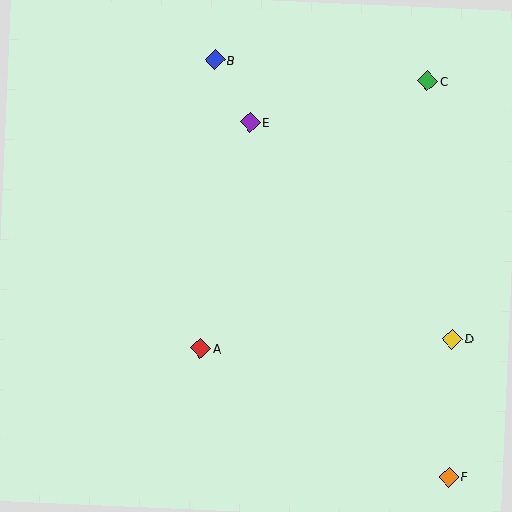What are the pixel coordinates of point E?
Point E is at (250, 122).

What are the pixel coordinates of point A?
Point A is at (200, 349).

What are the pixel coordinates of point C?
Point C is at (427, 81).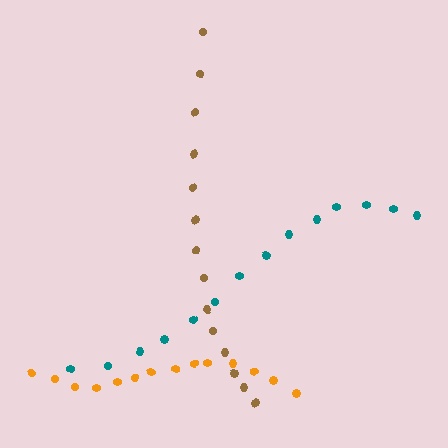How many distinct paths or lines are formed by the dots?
There are 3 distinct paths.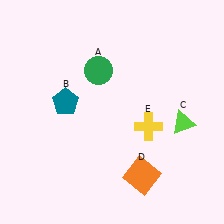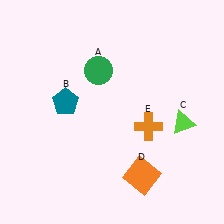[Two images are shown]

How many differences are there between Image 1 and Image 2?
There is 1 difference between the two images.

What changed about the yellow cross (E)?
In Image 1, E is yellow. In Image 2, it changed to orange.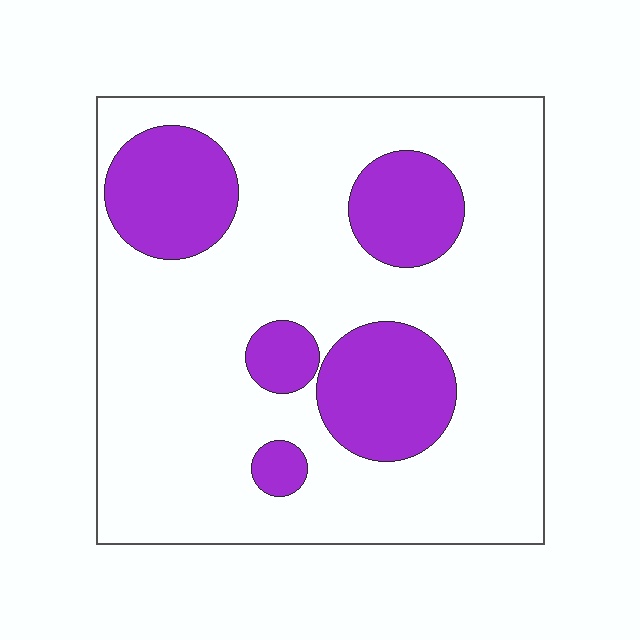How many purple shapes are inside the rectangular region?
5.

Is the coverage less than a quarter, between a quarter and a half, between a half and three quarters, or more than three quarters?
Less than a quarter.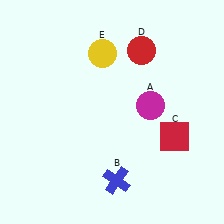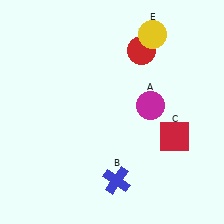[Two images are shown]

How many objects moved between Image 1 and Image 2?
1 object moved between the two images.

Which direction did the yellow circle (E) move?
The yellow circle (E) moved right.